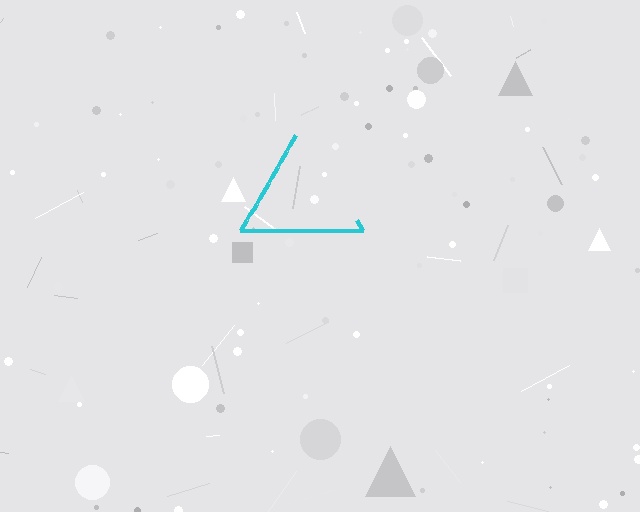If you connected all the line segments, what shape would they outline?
They would outline a triangle.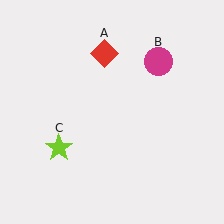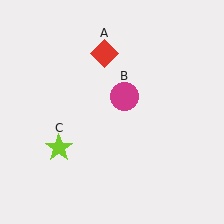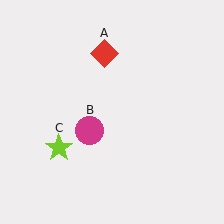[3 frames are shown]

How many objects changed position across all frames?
1 object changed position: magenta circle (object B).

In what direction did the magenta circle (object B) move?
The magenta circle (object B) moved down and to the left.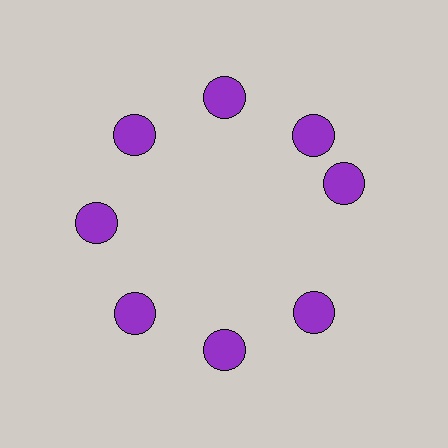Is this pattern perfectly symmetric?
No. The 8 purple circles are arranged in a ring, but one element near the 3 o'clock position is rotated out of alignment along the ring, breaking the 8-fold rotational symmetry.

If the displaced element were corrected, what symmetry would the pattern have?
It would have 8-fold rotational symmetry — the pattern would map onto itself every 45 degrees.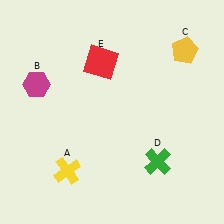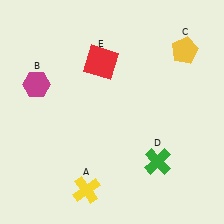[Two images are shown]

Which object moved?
The yellow cross (A) moved right.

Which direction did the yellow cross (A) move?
The yellow cross (A) moved right.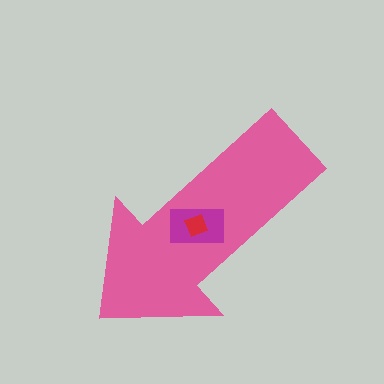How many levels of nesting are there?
3.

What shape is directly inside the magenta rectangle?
The red diamond.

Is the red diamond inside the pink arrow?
Yes.